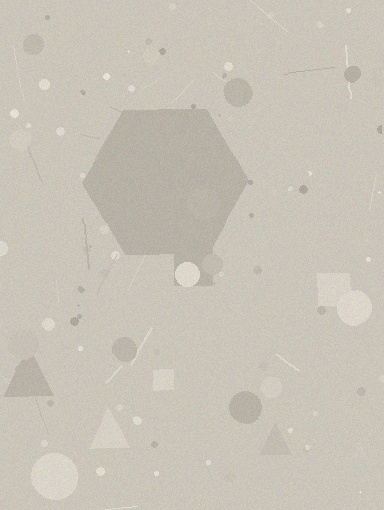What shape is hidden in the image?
A hexagon is hidden in the image.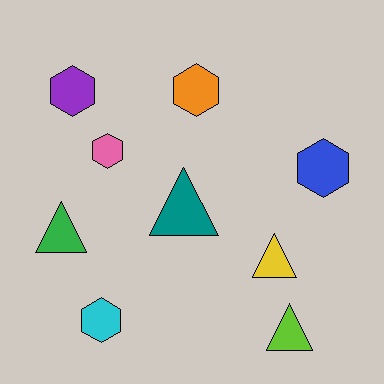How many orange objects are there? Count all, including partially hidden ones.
There is 1 orange object.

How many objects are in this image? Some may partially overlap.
There are 9 objects.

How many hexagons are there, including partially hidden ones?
There are 5 hexagons.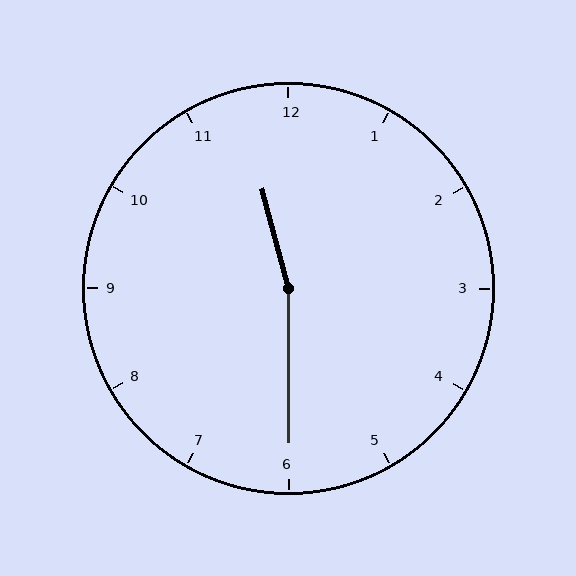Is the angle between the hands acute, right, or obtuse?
It is obtuse.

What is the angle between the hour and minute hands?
Approximately 165 degrees.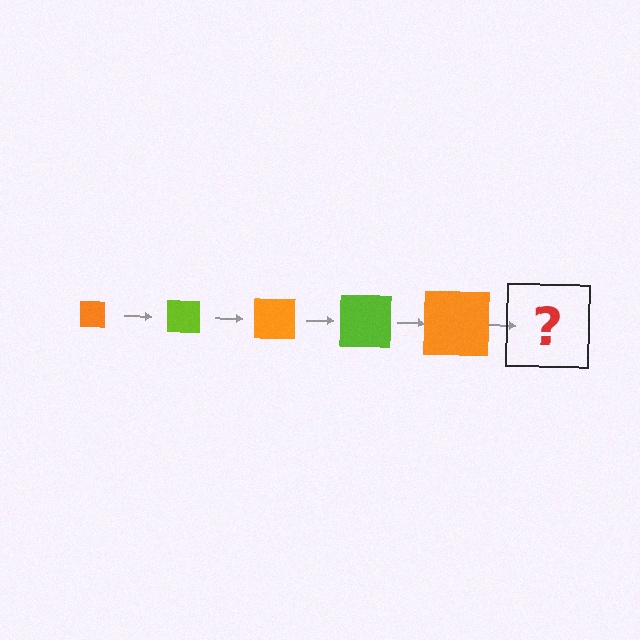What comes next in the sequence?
The next element should be a lime square, larger than the previous one.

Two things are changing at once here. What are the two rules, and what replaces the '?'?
The two rules are that the square grows larger each step and the color cycles through orange and lime. The '?' should be a lime square, larger than the previous one.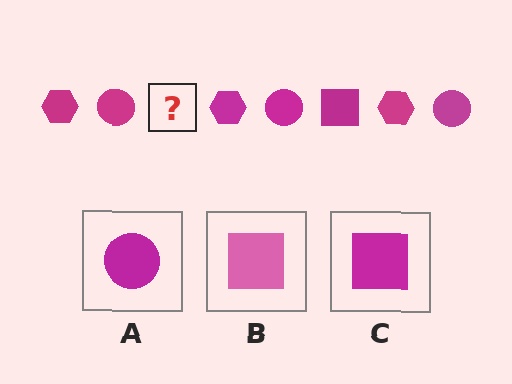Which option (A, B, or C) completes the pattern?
C.